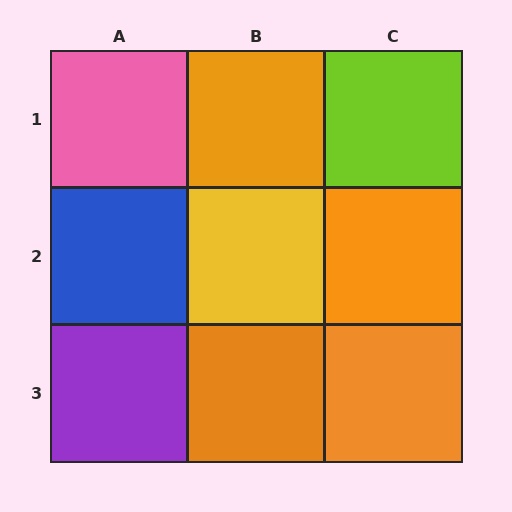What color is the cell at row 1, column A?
Pink.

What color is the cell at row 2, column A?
Blue.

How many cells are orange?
4 cells are orange.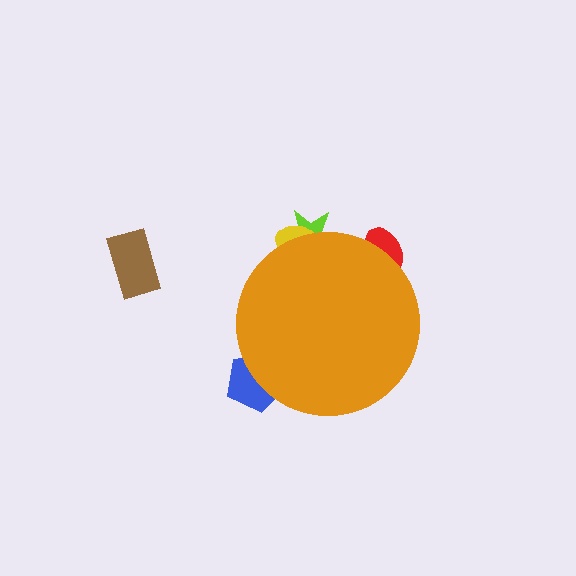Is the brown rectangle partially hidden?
No, the brown rectangle is fully visible.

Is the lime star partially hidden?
Yes, the lime star is partially hidden behind the orange circle.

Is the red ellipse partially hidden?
Yes, the red ellipse is partially hidden behind the orange circle.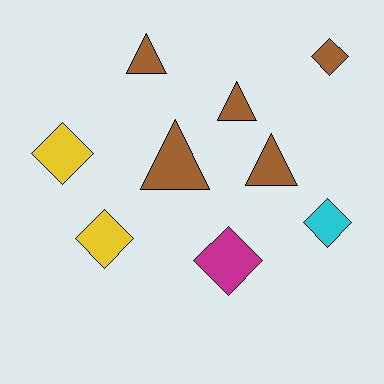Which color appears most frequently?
Brown, with 5 objects.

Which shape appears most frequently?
Diamond, with 5 objects.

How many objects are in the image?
There are 9 objects.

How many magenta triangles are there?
There are no magenta triangles.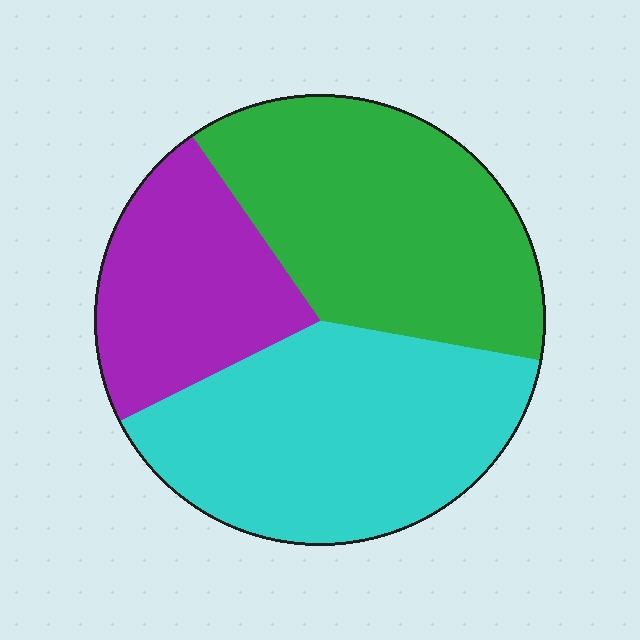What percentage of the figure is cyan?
Cyan covers about 40% of the figure.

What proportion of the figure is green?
Green takes up about three eighths (3/8) of the figure.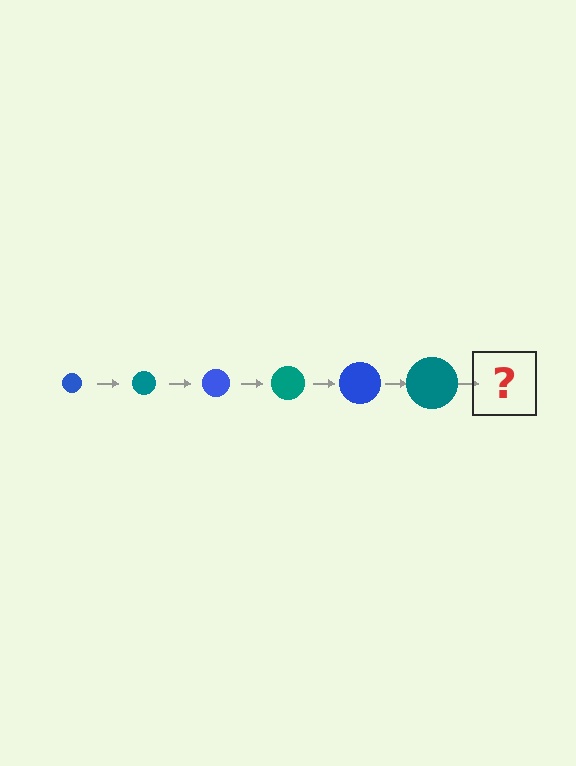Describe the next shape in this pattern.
It should be a blue circle, larger than the previous one.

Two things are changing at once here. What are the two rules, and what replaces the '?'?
The two rules are that the circle grows larger each step and the color cycles through blue and teal. The '?' should be a blue circle, larger than the previous one.